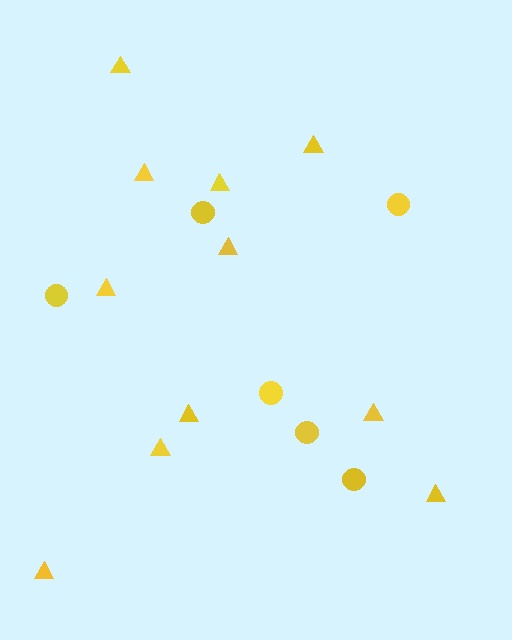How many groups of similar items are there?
There are 2 groups: one group of circles (6) and one group of triangles (11).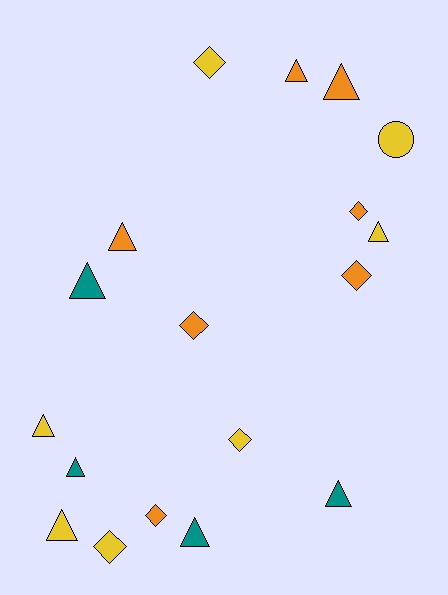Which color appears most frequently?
Orange, with 7 objects.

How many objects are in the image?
There are 18 objects.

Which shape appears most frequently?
Triangle, with 10 objects.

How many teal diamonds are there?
There are no teal diamonds.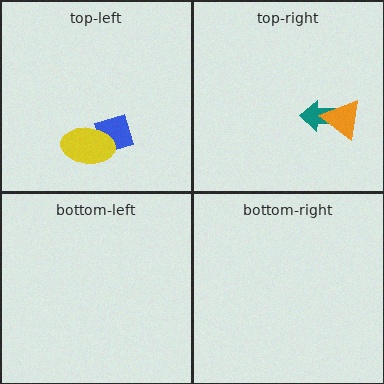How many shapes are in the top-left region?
2.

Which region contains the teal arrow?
The top-right region.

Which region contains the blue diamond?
The top-left region.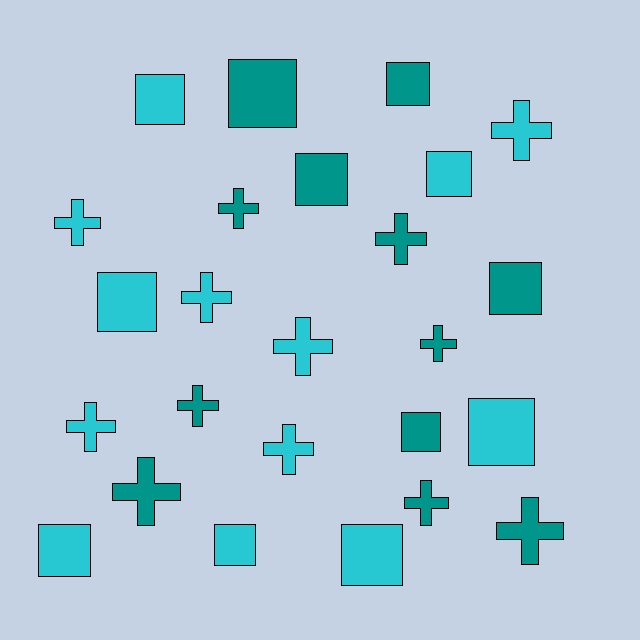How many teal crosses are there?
There are 7 teal crosses.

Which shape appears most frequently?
Cross, with 13 objects.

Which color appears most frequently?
Cyan, with 13 objects.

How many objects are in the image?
There are 25 objects.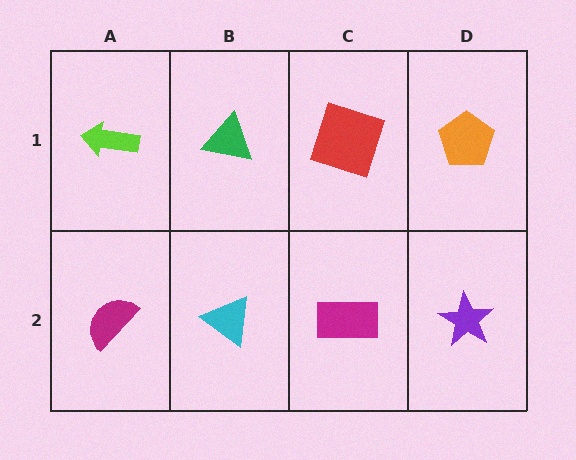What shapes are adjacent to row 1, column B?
A cyan triangle (row 2, column B), a lime arrow (row 1, column A), a red square (row 1, column C).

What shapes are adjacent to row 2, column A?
A lime arrow (row 1, column A), a cyan triangle (row 2, column B).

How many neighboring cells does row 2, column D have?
2.